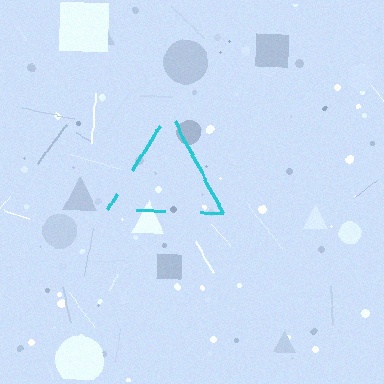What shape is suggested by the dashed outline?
The dashed outline suggests a triangle.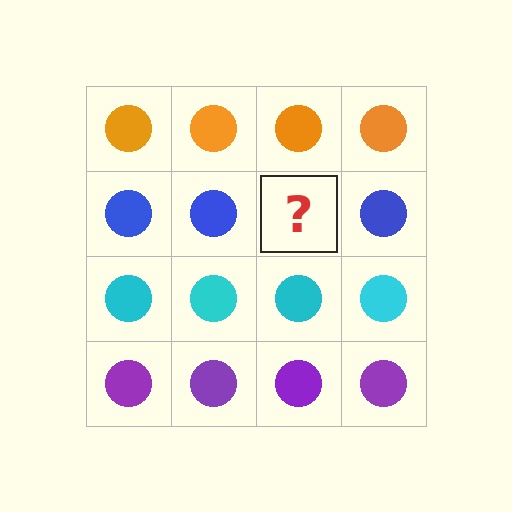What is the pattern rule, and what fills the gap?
The rule is that each row has a consistent color. The gap should be filled with a blue circle.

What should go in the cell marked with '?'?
The missing cell should contain a blue circle.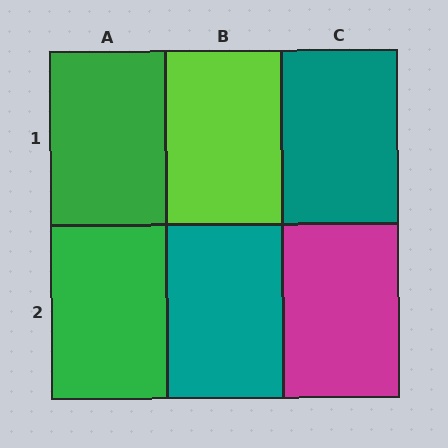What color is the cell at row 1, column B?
Lime.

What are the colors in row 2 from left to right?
Green, teal, magenta.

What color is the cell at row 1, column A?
Green.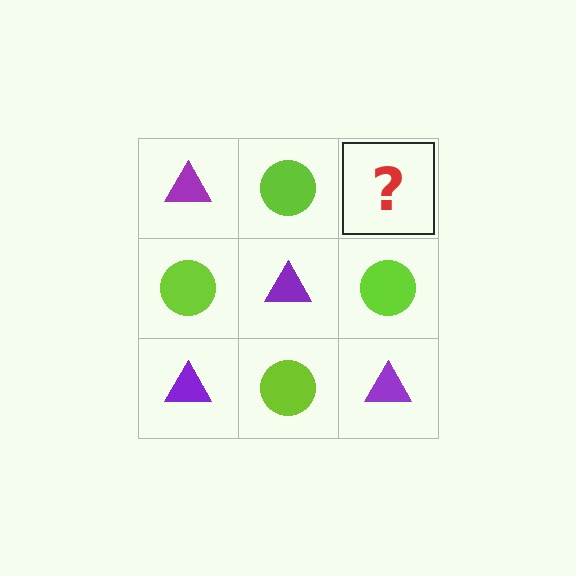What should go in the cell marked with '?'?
The missing cell should contain a purple triangle.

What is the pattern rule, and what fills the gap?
The rule is that it alternates purple triangle and lime circle in a checkerboard pattern. The gap should be filled with a purple triangle.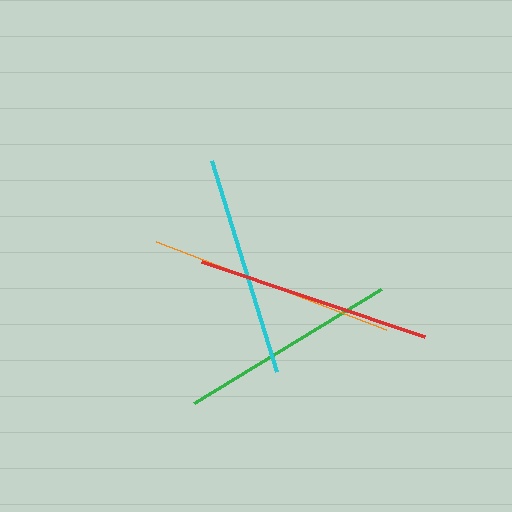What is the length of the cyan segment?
The cyan segment is approximately 221 pixels long.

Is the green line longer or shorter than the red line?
The red line is longer than the green line.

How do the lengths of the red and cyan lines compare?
The red and cyan lines are approximately the same length.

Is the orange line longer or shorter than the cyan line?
The orange line is longer than the cyan line.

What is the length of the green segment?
The green segment is approximately 219 pixels long.